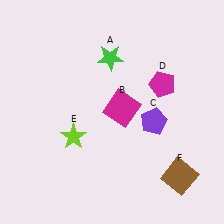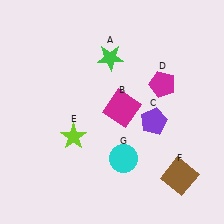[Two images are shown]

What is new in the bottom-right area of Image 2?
A cyan circle (G) was added in the bottom-right area of Image 2.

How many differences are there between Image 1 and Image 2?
There is 1 difference between the two images.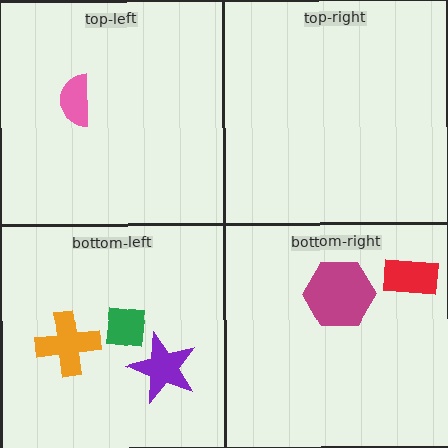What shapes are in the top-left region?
The pink semicircle.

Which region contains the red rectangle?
The bottom-right region.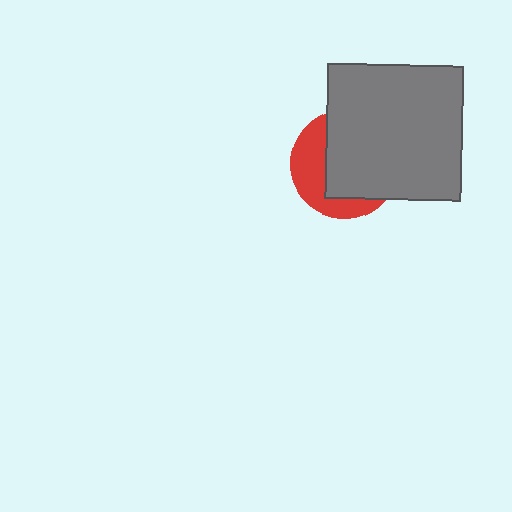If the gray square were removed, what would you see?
You would see the complete red circle.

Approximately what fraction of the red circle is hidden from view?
Roughly 62% of the red circle is hidden behind the gray square.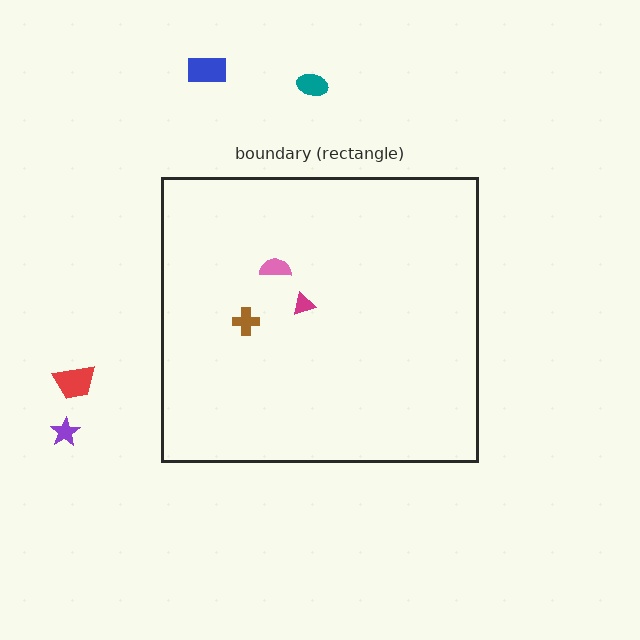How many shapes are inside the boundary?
3 inside, 4 outside.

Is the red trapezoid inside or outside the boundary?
Outside.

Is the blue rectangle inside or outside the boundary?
Outside.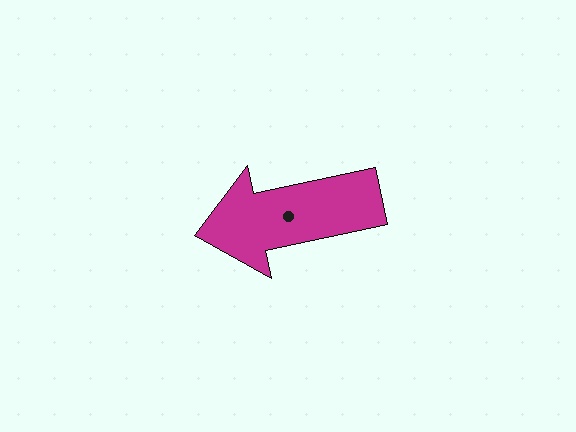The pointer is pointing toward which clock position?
Roughly 9 o'clock.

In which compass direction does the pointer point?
West.